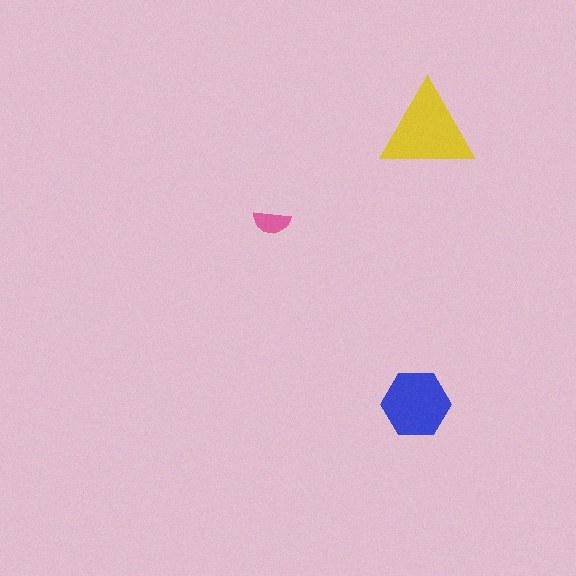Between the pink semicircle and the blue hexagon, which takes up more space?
The blue hexagon.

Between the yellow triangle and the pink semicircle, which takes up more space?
The yellow triangle.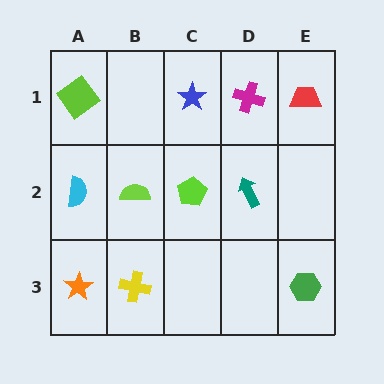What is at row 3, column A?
An orange star.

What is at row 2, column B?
A lime semicircle.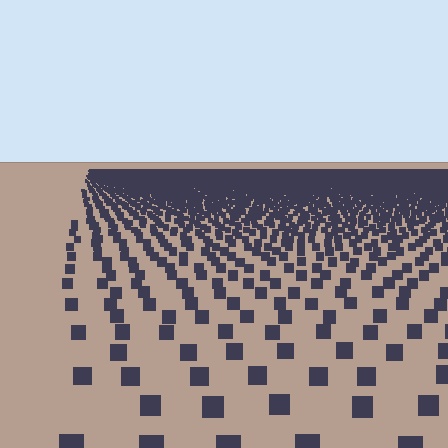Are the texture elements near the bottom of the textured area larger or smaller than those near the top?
Larger. Near the bottom, elements are closer to the viewer and appear at a bigger on-screen size.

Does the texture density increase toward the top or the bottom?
Density increases toward the top.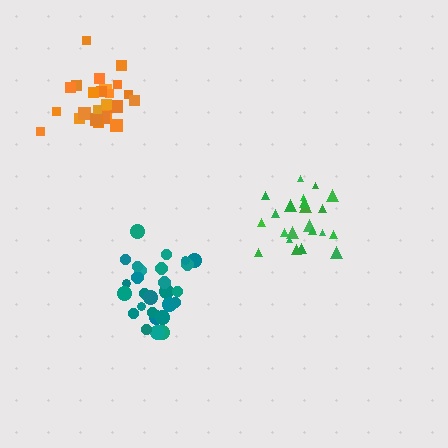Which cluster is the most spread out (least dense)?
Teal.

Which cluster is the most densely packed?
Orange.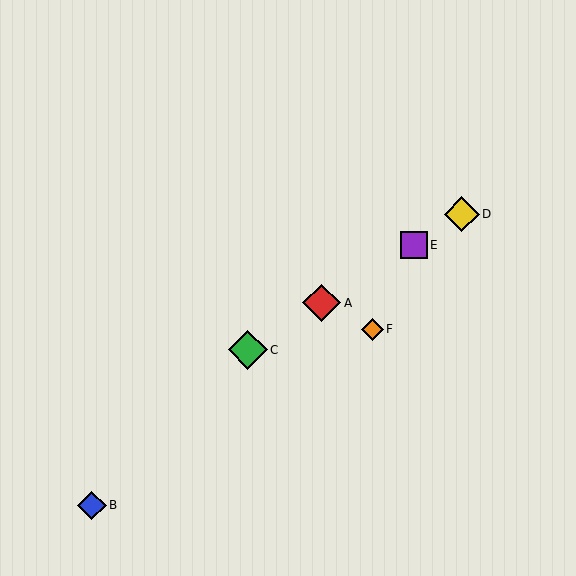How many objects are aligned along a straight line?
4 objects (A, C, D, E) are aligned along a straight line.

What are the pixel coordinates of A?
Object A is at (322, 303).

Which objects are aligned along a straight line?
Objects A, C, D, E are aligned along a straight line.